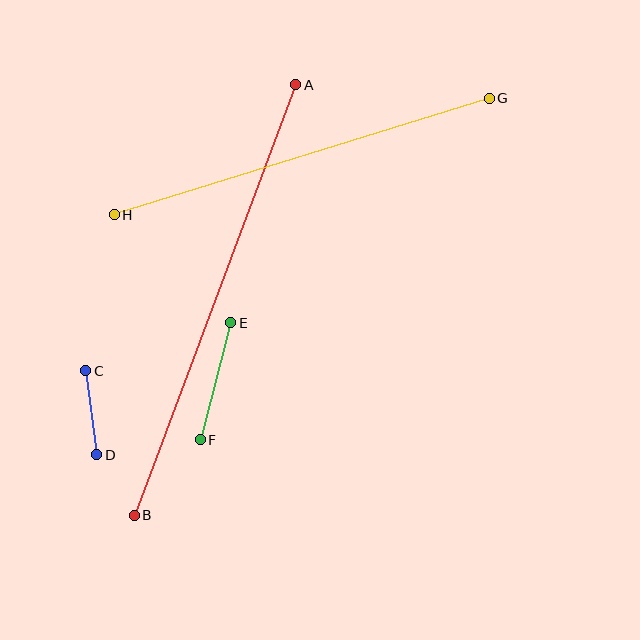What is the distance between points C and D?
The distance is approximately 84 pixels.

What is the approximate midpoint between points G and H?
The midpoint is at approximately (302, 157) pixels.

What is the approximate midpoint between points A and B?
The midpoint is at approximately (215, 300) pixels.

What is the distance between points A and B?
The distance is approximately 460 pixels.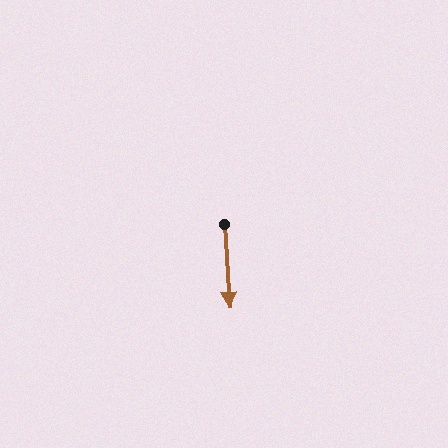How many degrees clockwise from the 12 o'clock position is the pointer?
Approximately 176 degrees.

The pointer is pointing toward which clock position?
Roughly 6 o'clock.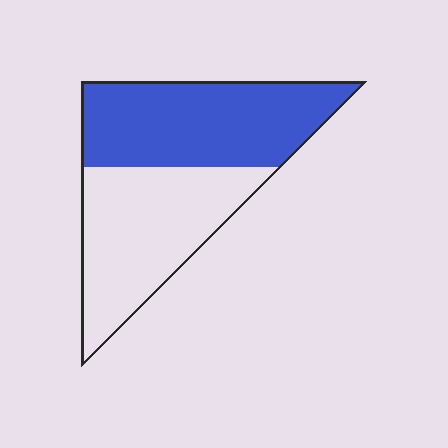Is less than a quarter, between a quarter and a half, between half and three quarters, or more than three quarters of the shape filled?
Between half and three quarters.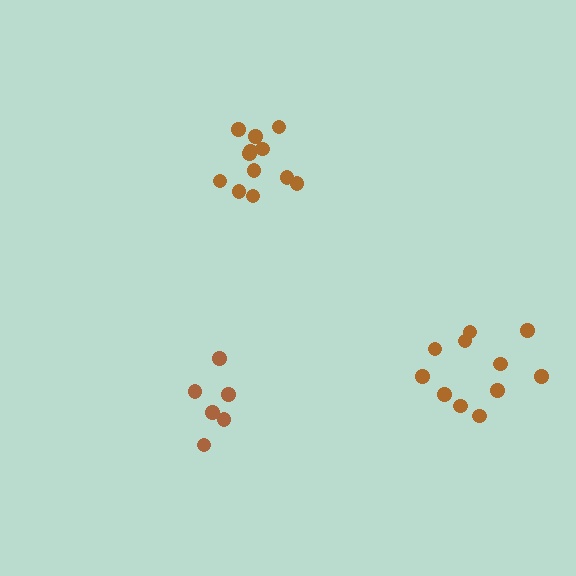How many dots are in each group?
Group 1: 11 dots, Group 2: 12 dots, Group 3: 6 dots (29 total).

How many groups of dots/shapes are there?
There are 3 groups.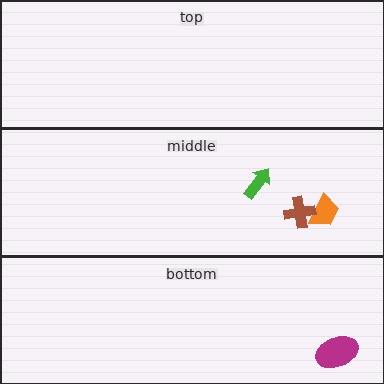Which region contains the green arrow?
The middle region.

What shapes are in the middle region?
The green arrow, the orange trapezoid, the brown cross.